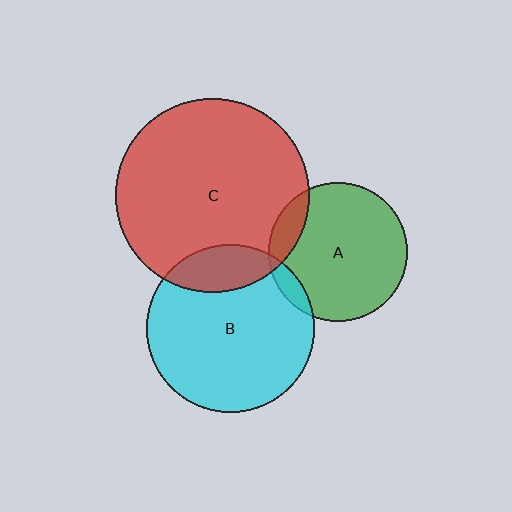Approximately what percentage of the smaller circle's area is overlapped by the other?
Approximately 20%.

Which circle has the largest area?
Circle C (red).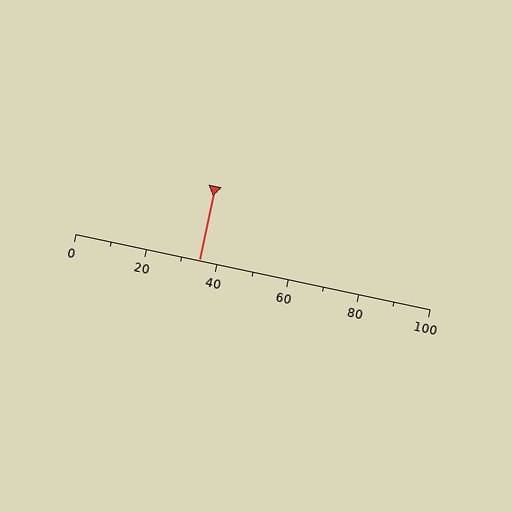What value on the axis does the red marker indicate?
The marker indicates approximately 35.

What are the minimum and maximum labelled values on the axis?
The axis runs from 0 to 100.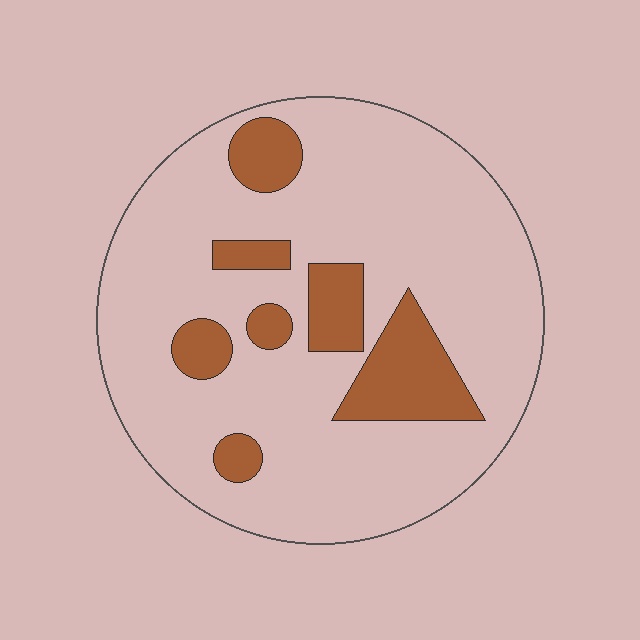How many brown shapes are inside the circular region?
7.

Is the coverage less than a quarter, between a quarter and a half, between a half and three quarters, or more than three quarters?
Less than a quarter.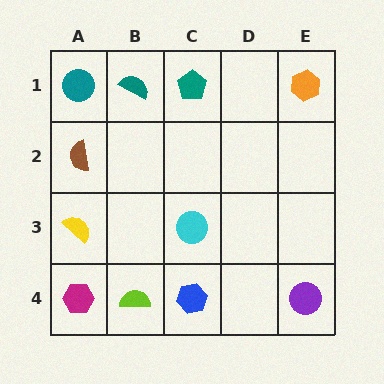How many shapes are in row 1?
4 shapes.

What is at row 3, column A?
A yellow semicircle.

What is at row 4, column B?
A lime semicircle.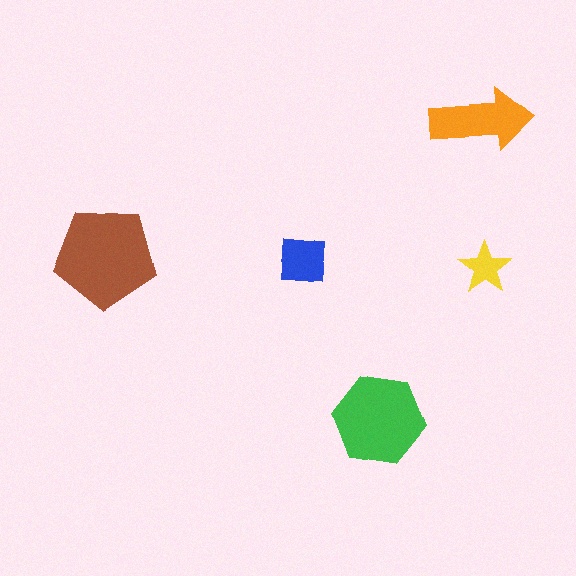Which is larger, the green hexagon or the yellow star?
The green hexagon.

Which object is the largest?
The brown pentagon.